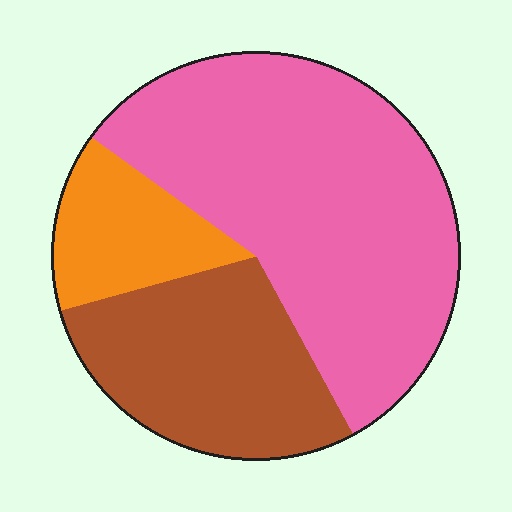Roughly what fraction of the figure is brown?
Brown takes up about one quarter (1/4) of the figure.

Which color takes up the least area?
Orange, at roughly 15%.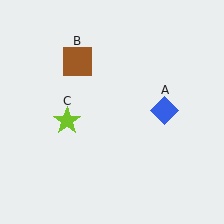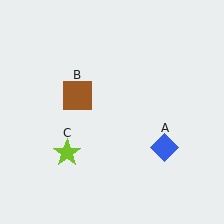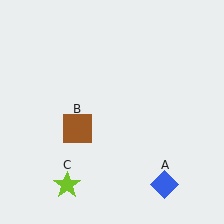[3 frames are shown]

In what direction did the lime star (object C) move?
The lime star (object C) moved down.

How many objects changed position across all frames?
3 objects changed position: blue diamond (object A), brown square (object B), lime star (object C).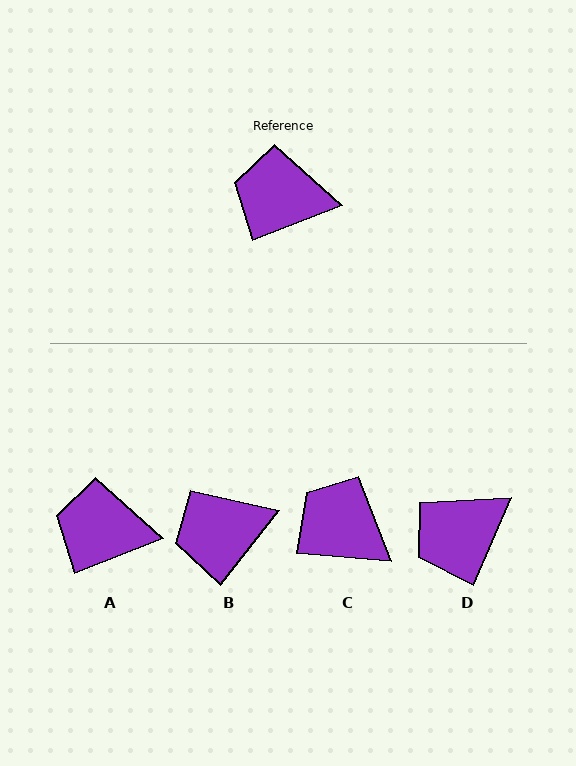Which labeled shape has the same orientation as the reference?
A.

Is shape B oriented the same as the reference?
No, it is off by about 30 degrees.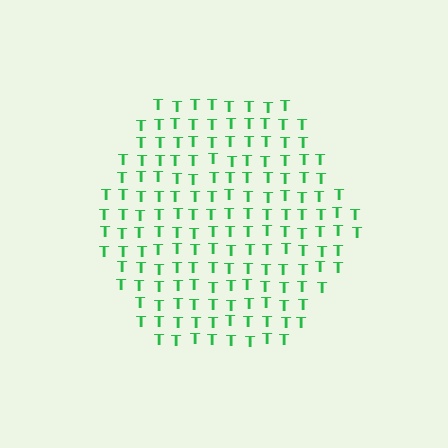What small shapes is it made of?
It is made of small letter T's.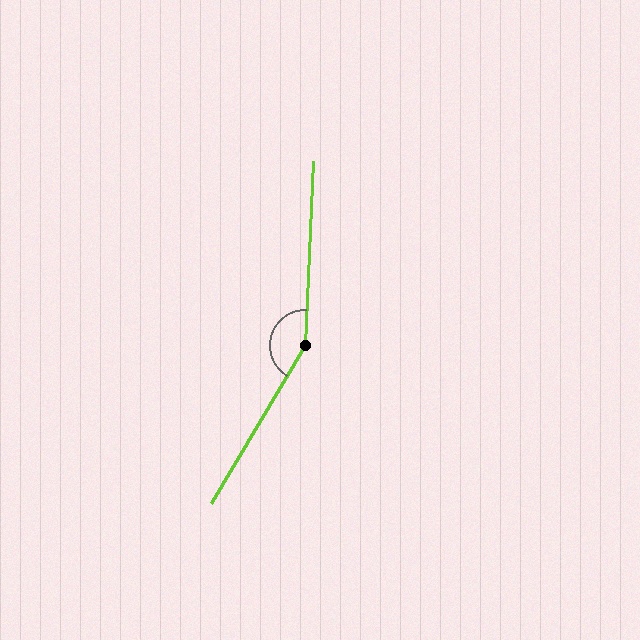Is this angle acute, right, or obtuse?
It is obtuse.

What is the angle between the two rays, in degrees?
Approximately 152 degrees.